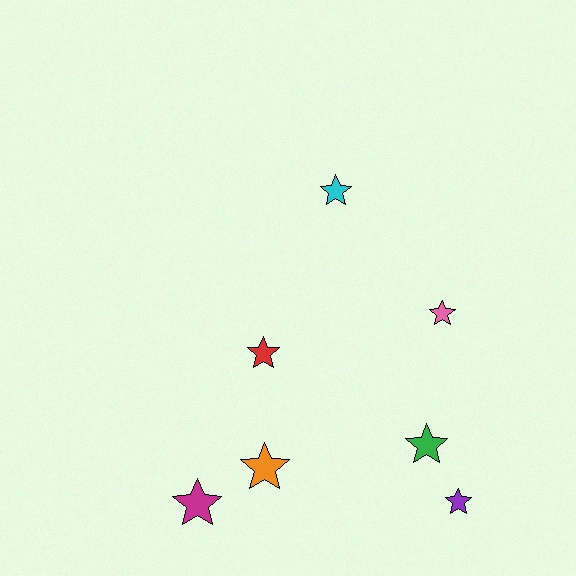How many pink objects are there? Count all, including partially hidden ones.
There is 1 pink object.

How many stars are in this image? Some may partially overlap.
There are 7 stars.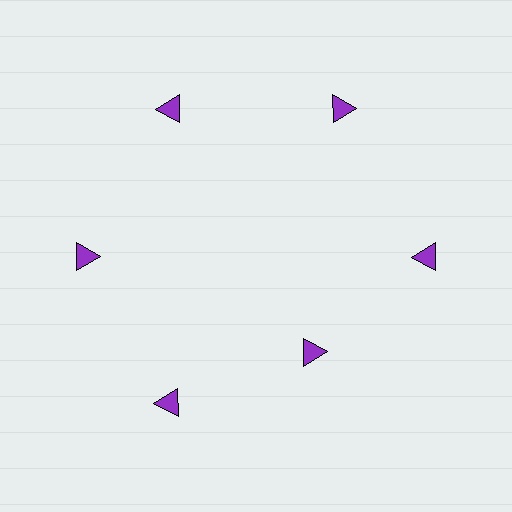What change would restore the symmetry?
The symmetry would be restored by moving it outward, back onto the ring so that all 6 triangles sit at equal angles and equal distance from the center.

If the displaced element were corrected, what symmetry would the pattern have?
It would have 6-fold rotational symmetry — the pattern would map onto itself every 60 degrees.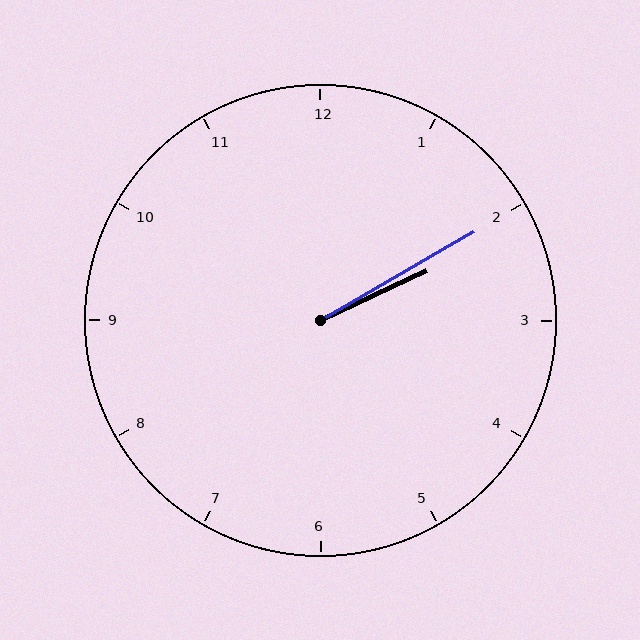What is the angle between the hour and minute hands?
Approximately 5 degrees.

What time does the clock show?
2:10.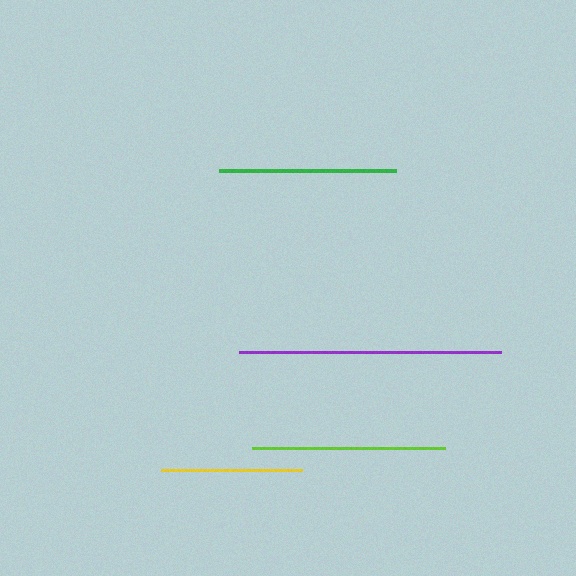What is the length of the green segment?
The green segment is approximately 178 pixels long.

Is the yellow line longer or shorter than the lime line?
The lime line is longer than the yellow line.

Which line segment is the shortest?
The yellow line is the shortest at approximately 142 pixels.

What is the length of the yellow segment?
The yellow segment is approximately 142 pixels long.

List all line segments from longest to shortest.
From longest to shortest: purple, lime, green, yellow.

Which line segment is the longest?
The purple line is the longest at approximately 262 pixels.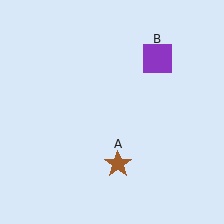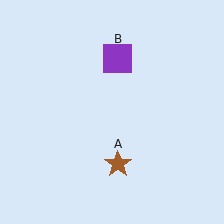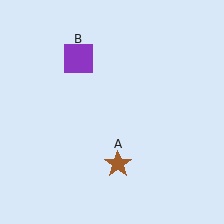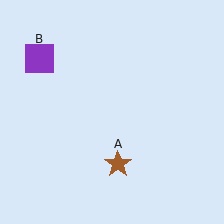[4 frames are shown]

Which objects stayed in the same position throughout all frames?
Brown star (object A) remained stationary.